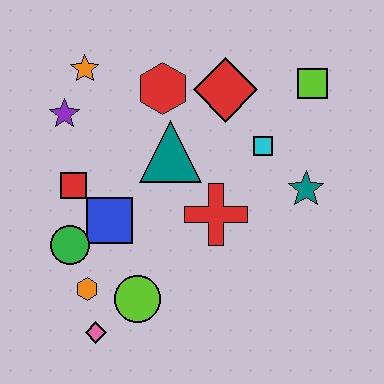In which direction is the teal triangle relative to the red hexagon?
The teal triangle is below the red hexagon.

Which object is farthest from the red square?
The lime square is farthest from the red square.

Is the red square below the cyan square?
Yes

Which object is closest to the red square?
The blue square is closest to the red square.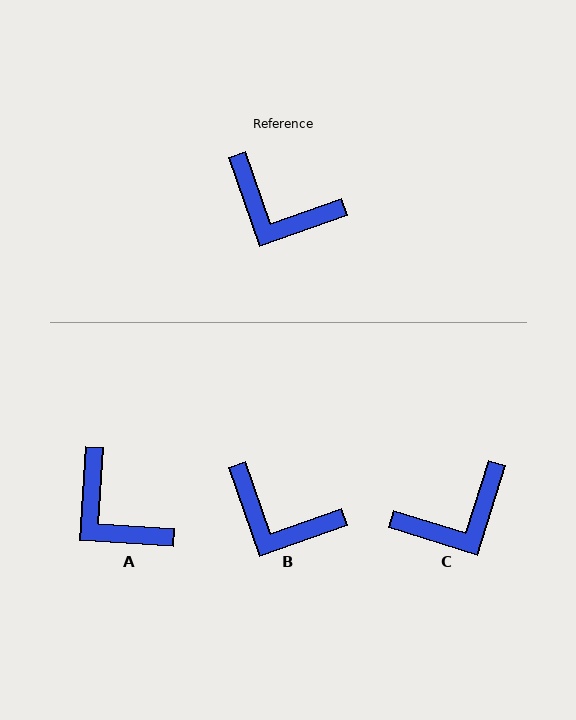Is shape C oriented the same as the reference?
No, it is off by about 53 degrees.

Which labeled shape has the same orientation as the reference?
B.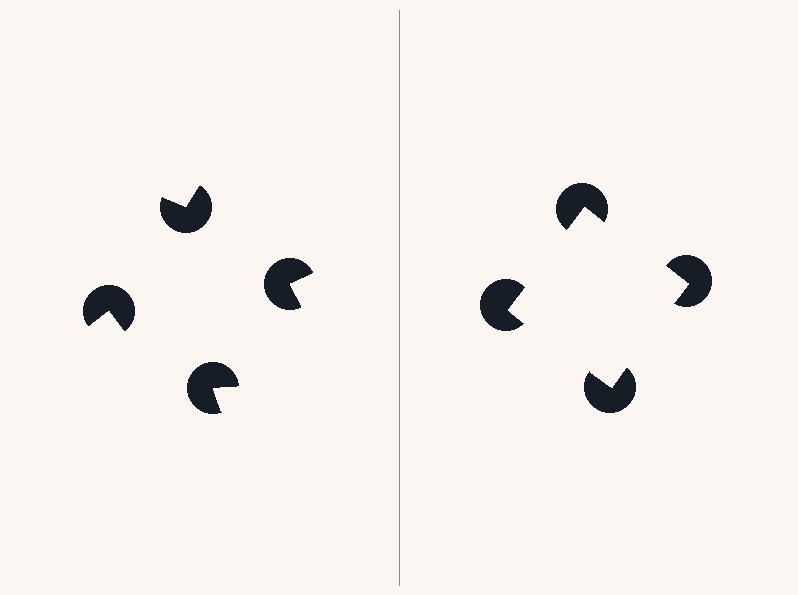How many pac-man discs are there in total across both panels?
8 — 4 on each side.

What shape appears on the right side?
An illusory square.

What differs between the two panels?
The pac-man discs are positioned identically on both sides; only the wedge orientations differ. On the right they align to a square; on the left they are misaligned.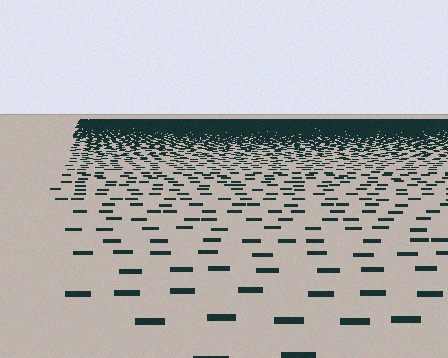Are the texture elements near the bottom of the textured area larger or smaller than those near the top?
Larger. Near the bottom, elements are closer to the viewer and appear at a bigger on-screen size.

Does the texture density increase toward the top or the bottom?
Density increases toward the top.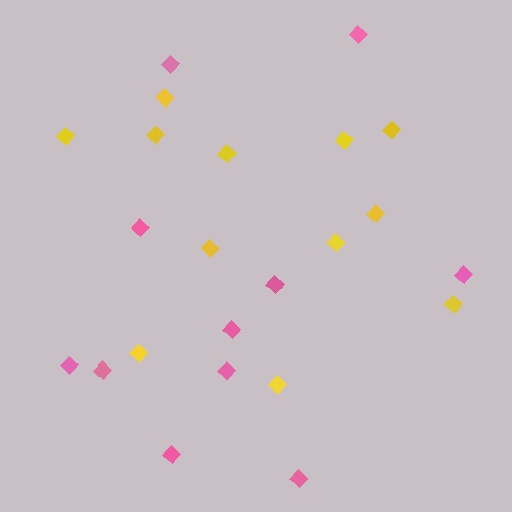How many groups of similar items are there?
There are 2 groups: one group of yellow diamonds (12) and one group of pink diamonds (11).